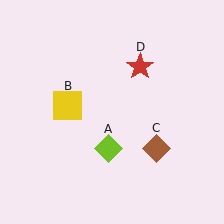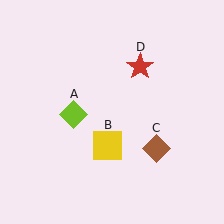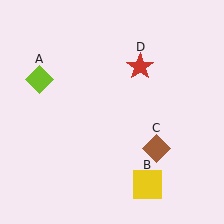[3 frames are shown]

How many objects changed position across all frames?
2 objects changed position: lime diamond (object A), yellow square (object B).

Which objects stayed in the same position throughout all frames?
Brown diamond (object C) and red star (object D) remained stationary.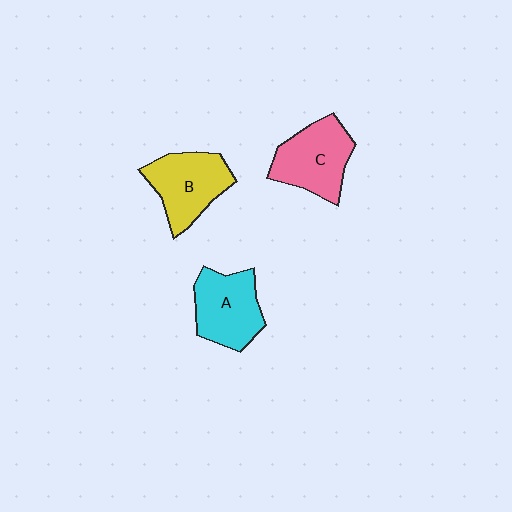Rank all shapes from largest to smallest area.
From largest to smallest: C (pink), B (yellow), A (cyan).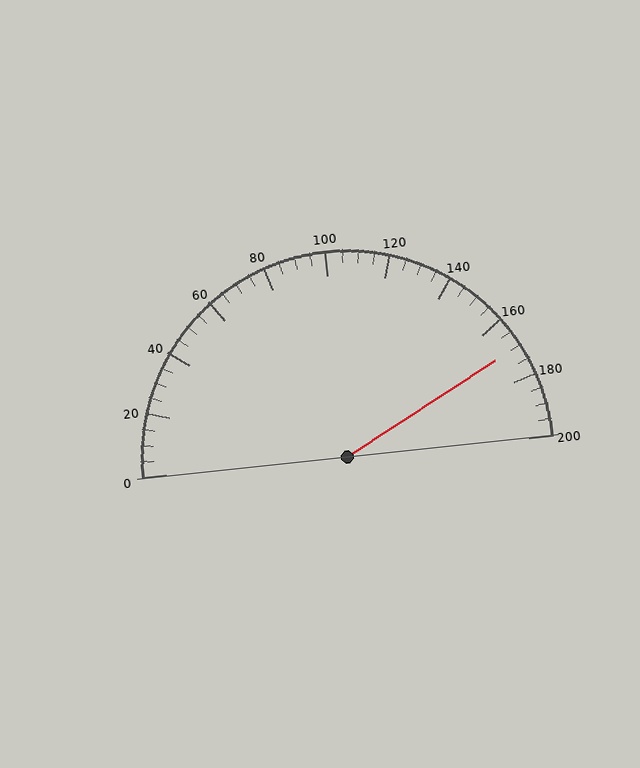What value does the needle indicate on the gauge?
The needle indicates approximately 170.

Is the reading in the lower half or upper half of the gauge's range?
The reading is in the upper half of the range (0 to 200).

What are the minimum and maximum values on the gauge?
The gauge ranges from 0 to 200.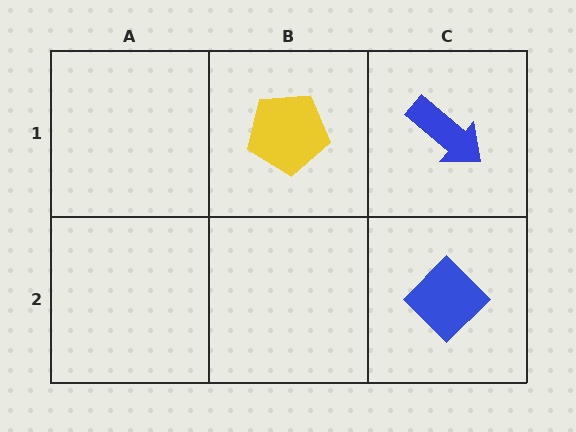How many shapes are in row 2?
1 shape.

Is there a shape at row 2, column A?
No, that cell is empty.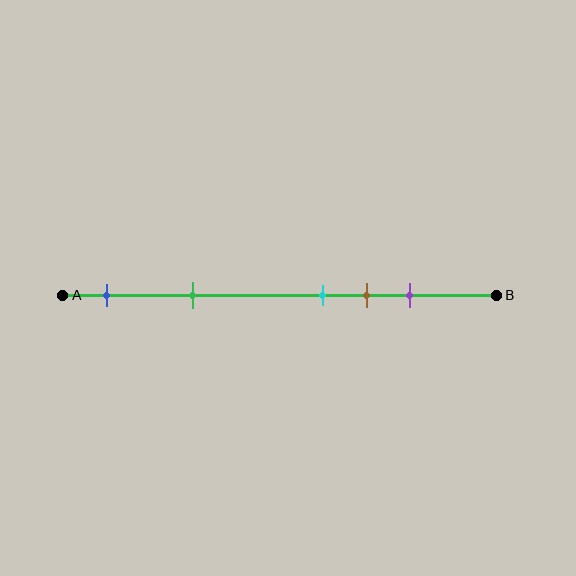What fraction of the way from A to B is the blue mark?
The blue mark is approximately 10% (0.1) of the way from A to B.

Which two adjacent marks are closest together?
The cyan and brown marks are the closest adjacent pair.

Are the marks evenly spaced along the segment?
No, the marks are not evenly spaced.